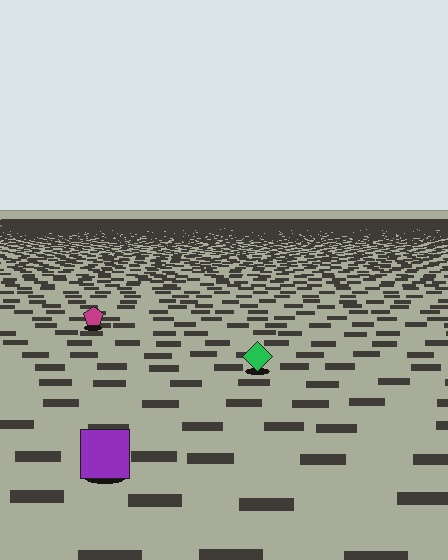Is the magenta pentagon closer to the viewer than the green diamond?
No. The green diamond is closer — you can tell from the texture gradient: the ground texture is coarser near it.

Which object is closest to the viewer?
The purple square is closest. The texture marks near it are larger and more spread out.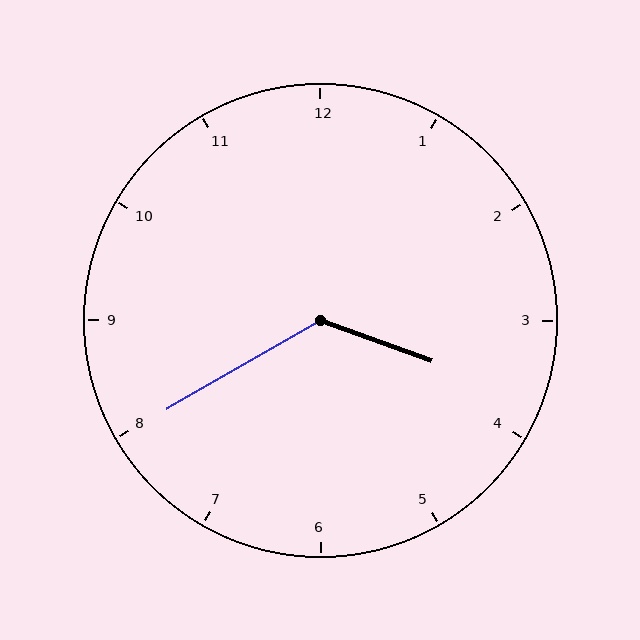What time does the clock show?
3:40.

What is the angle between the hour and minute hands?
Approximately 130 degrees.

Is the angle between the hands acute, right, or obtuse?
It is obtuse.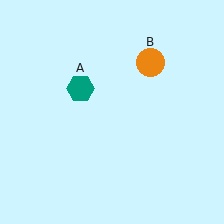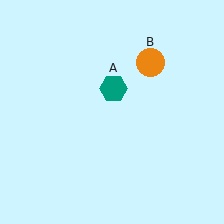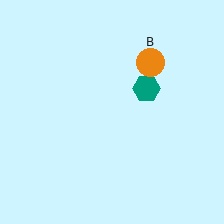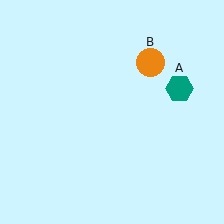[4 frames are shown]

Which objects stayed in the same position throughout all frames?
Orange circle (object B) remained stationary.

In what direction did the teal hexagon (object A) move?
The teal hexagon (object A) moved right.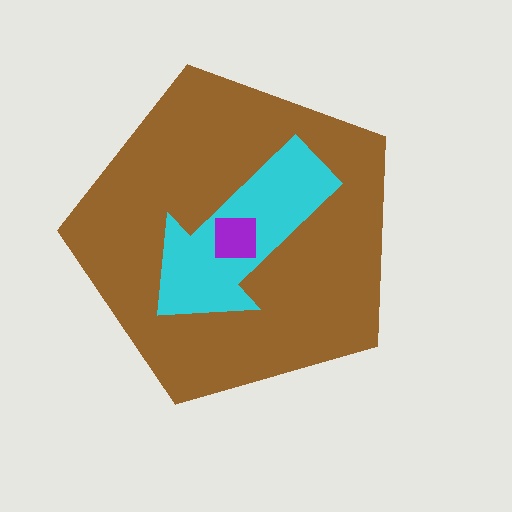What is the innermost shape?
The purple square.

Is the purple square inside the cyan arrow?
Yes.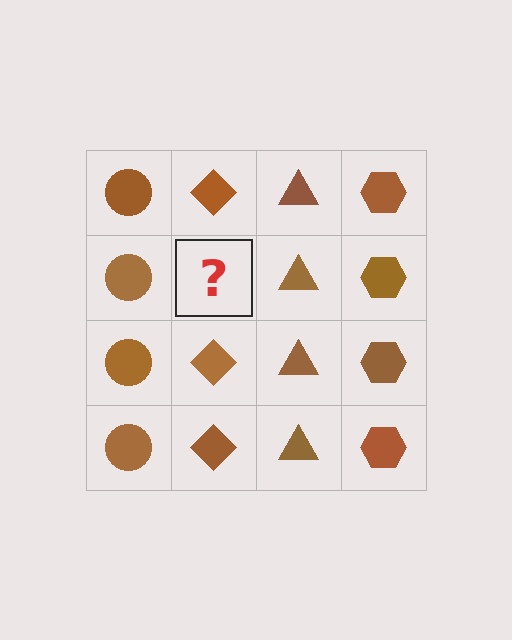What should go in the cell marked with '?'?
The missing cell should contain a brown diamond.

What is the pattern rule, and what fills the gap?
The rule is that each column has a consistent shape. The gap should be filled with a brown diamond.